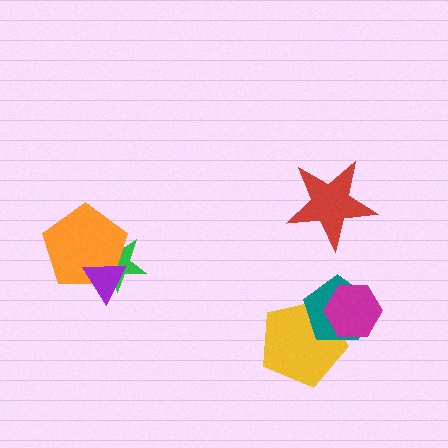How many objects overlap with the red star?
0 objects overlap with the red star.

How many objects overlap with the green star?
2 objects overlap with the green star.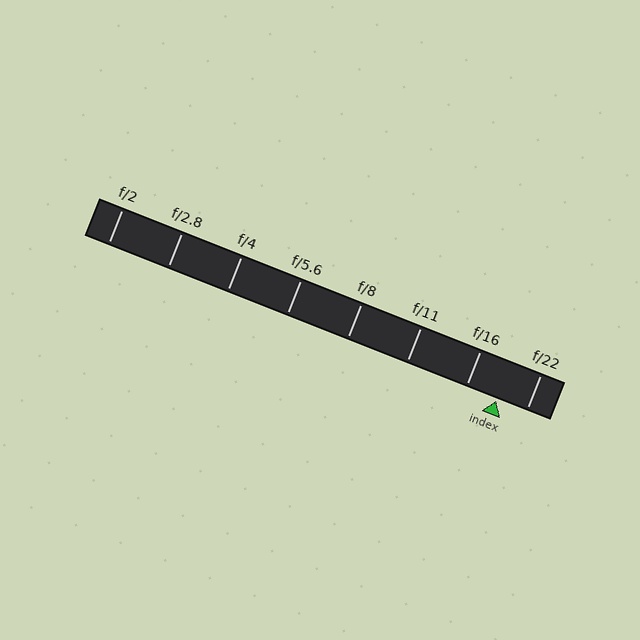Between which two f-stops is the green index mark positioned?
The index mark is between f/16 and f/22.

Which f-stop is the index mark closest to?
The index mark is closest to f/22.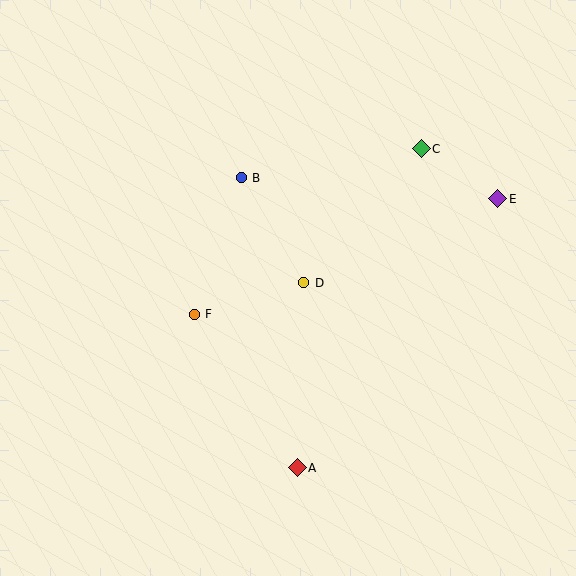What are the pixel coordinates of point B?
Point B is at (241, 178).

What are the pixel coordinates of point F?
Point F is at (194, 314).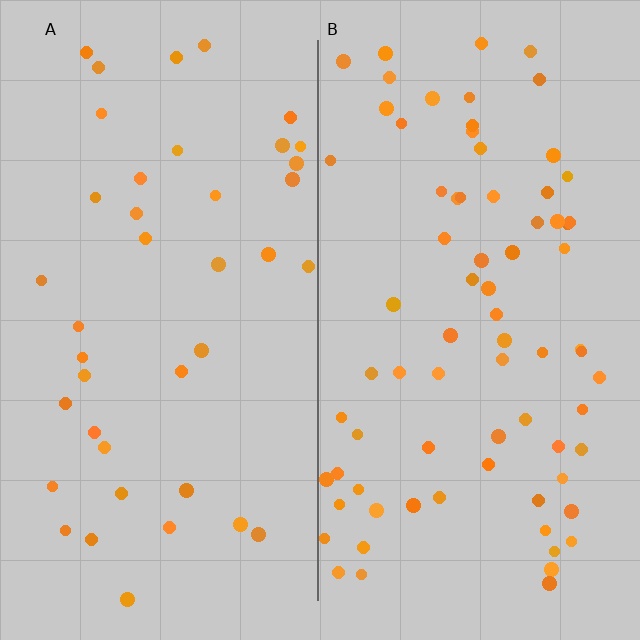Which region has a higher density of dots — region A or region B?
B (the right).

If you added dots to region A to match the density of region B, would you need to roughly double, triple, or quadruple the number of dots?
Approximately double.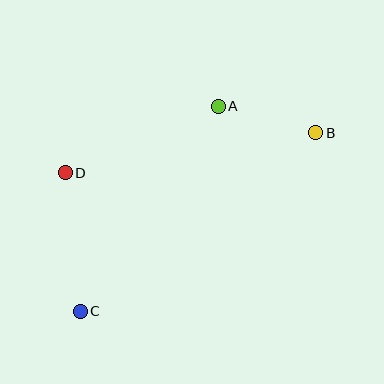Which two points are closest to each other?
Points A and B are closest to each other.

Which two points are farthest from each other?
Points B and C are farthest from each other.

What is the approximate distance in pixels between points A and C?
The distance between A and C is approximately 247 pixels.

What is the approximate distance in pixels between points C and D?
The distance between C and D is approximately 139 pixels.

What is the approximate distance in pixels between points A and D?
The distance between A and D is approximately 167 pixels.